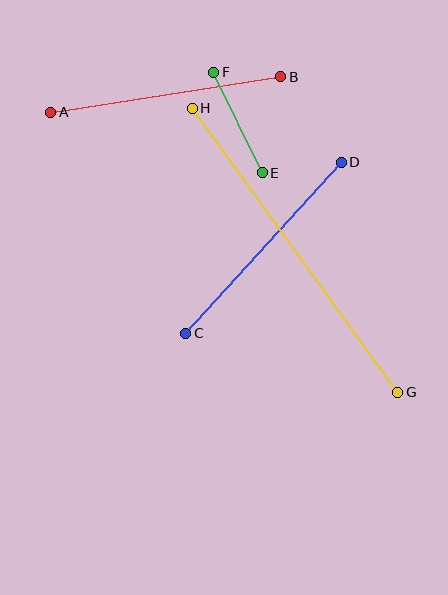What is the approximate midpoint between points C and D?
The midpoint is at approximately (263, 248) pixels.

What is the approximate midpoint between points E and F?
The midpoint is at approximately (238, 122) pixels.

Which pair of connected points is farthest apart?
Points G and H are farthest apart.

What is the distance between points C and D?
The distance is approximately 231 pixels.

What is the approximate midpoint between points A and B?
The midpoint is at approximately (166, 94) pixels.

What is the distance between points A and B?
The distance is approximately 233 pixels.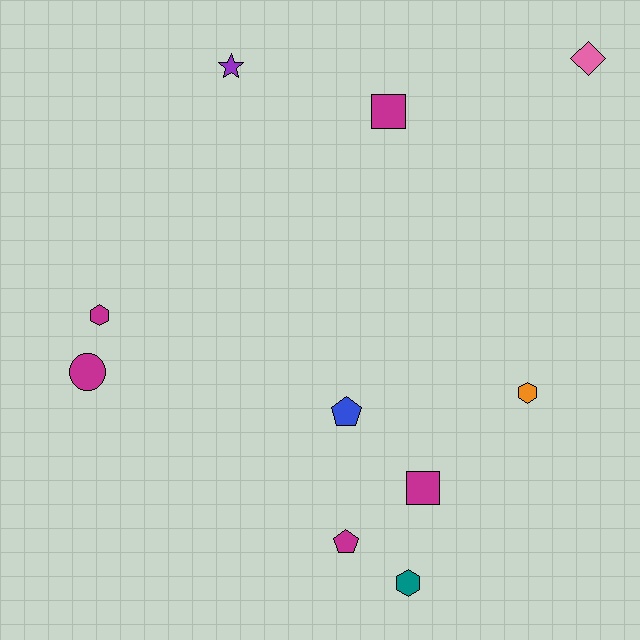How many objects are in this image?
There are 10 objects.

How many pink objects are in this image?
There is 1 pink object.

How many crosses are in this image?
There are no crosses.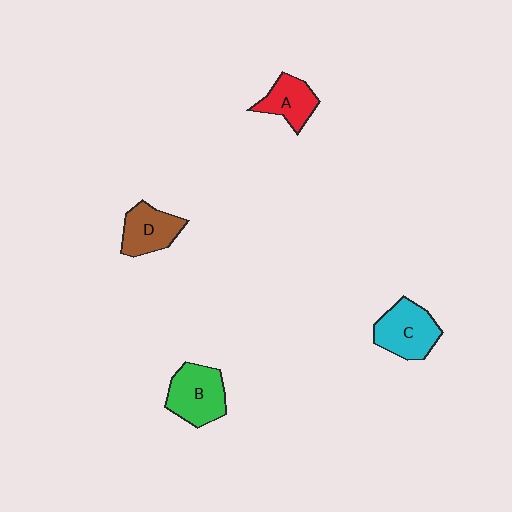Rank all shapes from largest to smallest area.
From largest to smallest: B (green), C (cyan), D (brown), A (red).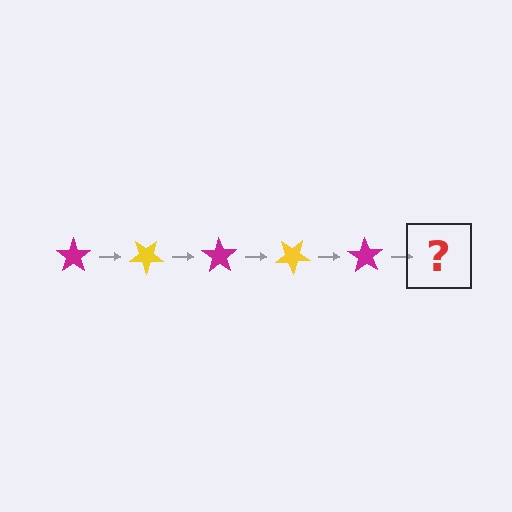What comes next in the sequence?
The next element should be a yellow star, rotated 175 degrees from the start.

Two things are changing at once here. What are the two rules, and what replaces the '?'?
The two rules are that it rotates 35 degrees each step and the color cycles through magenta and yellow. The '?' should be a yellow star, rotated 175 degrees from the start.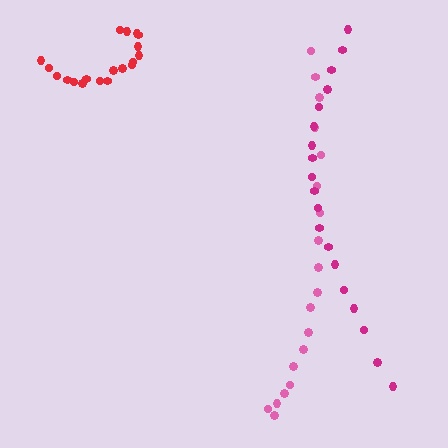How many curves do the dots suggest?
There are 3 distinct paths.